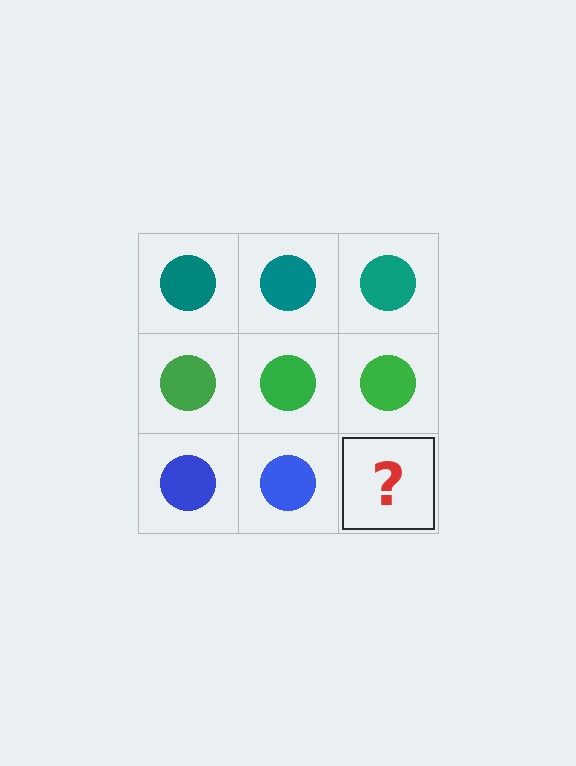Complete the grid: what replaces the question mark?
The question mark should be replaced with a blue circle.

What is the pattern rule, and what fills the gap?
The rule is that each row has a consistent color. The gap should be filled with a blue circle.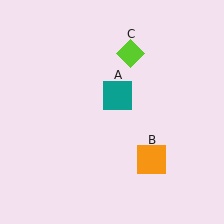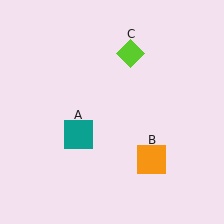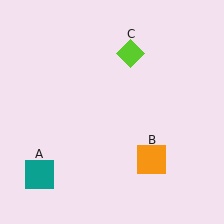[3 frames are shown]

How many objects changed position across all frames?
1 object changed position: teal square (object A).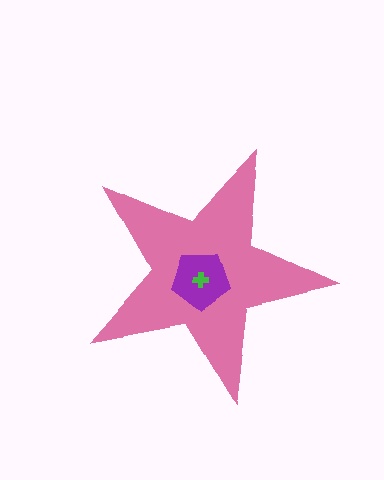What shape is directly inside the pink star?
The purple pentagon.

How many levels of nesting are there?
3.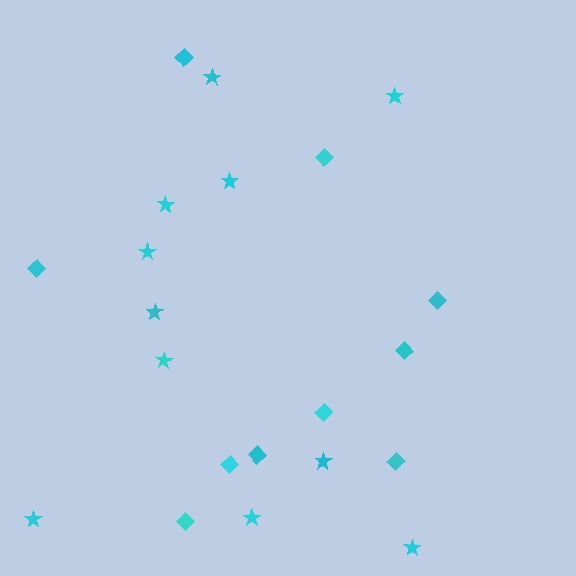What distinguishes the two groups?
There are 2 groups: one group of stars (11) and one group of diamonds (10).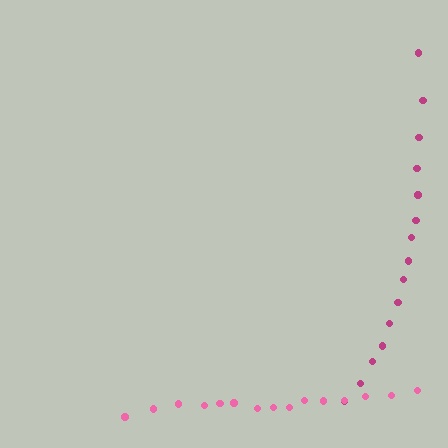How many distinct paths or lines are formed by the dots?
There are 2 distinct paths.